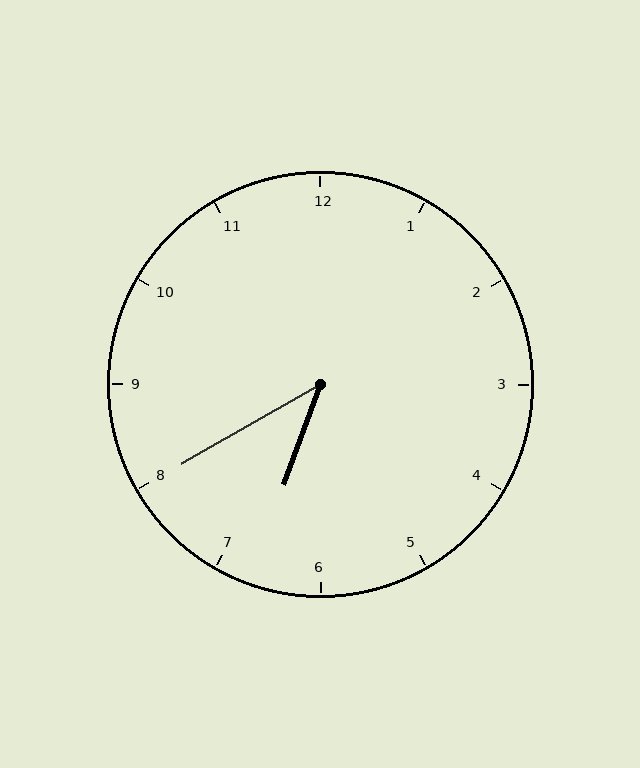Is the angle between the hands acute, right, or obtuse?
It is acute.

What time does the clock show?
6:40.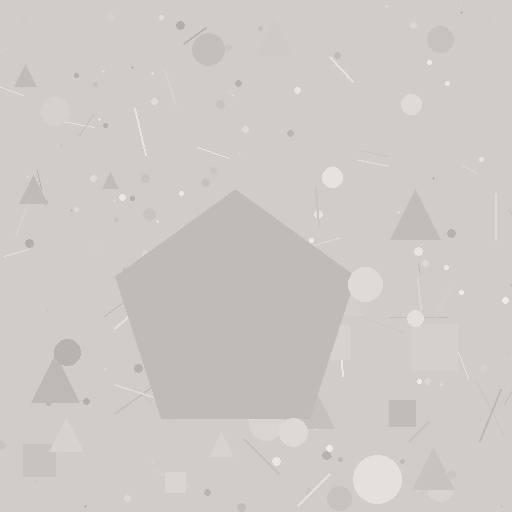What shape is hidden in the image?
A pentagon is hidden in the image.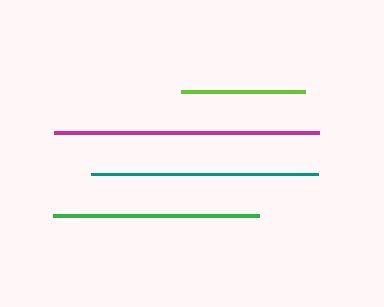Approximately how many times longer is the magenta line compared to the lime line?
The magenta line is approximately 2.1 times the length of the lime line.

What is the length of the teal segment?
The teal segment is approximately 227 pixels long.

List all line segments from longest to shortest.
From longest to shortest: magenta, teal, green, lime.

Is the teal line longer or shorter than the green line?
The teal line is longer than the green line.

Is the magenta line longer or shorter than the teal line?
The magenta line is longer than the teal line.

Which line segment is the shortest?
The lime line is the shortest at approximately 125 pixels.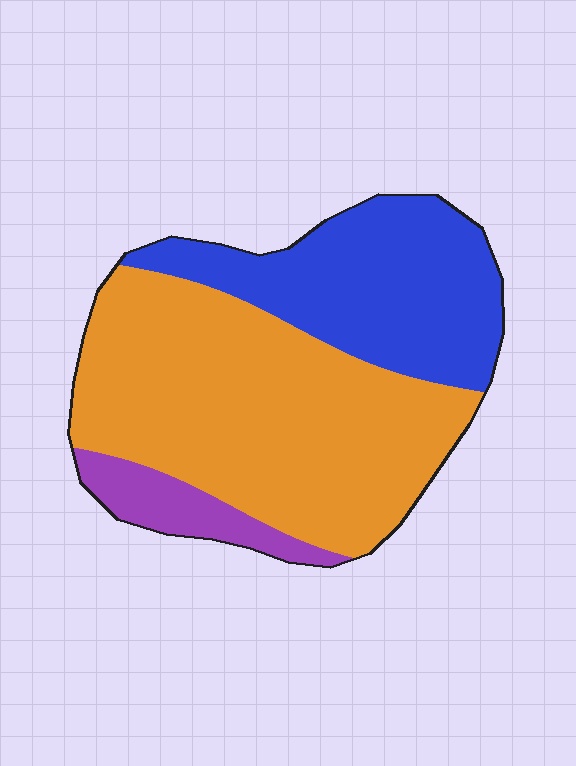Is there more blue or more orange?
Orange.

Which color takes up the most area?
Orange, at roughly 60%.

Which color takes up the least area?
Purple, at roughly 10%.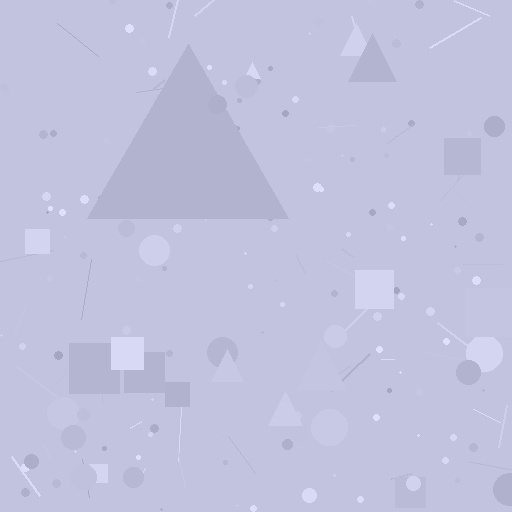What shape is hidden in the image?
A triangle is hidden in the image.